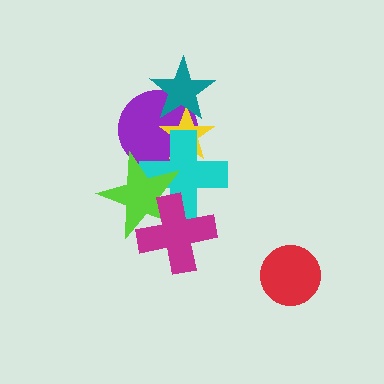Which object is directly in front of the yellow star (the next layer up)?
The teal star is directly in front of the yellow star.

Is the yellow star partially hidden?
Yes, it is partially covered by another shape.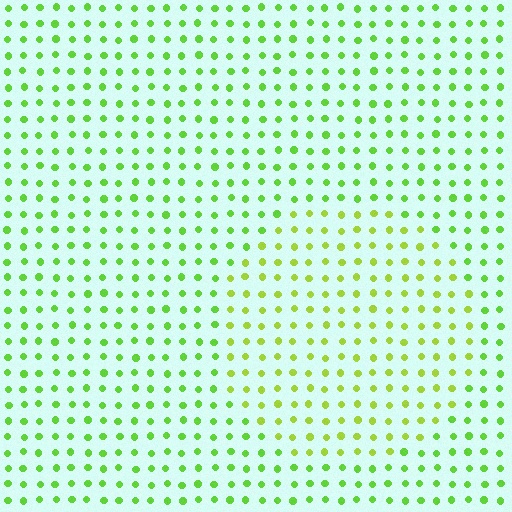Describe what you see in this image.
The image is filled with small lime elements in a uniform arrangement. A circle-shaped region is visible where the elements are tinted to a slightly different hue, forming a subtle color boundary.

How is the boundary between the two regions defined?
The boundary is defined purely by a slight shift in hue (about 25 degrees). Spacing, size, and orientation are identical on both sides.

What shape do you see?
I see a circle.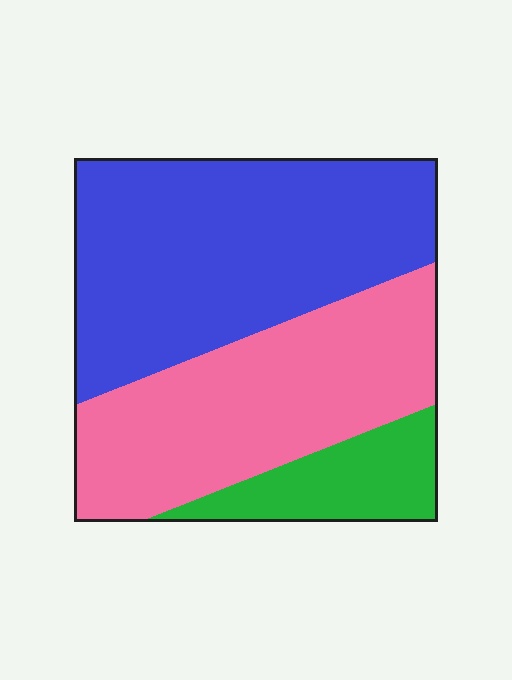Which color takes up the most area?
Blue, at roughly 50%.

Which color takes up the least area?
Green, at roughly 15%.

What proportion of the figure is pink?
Pink takes up about three eighths (3/8) of the figure.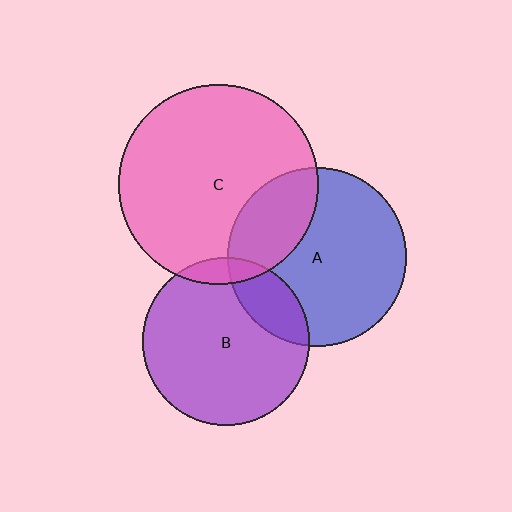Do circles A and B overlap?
Yes.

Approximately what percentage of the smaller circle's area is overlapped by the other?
Approximately 20%.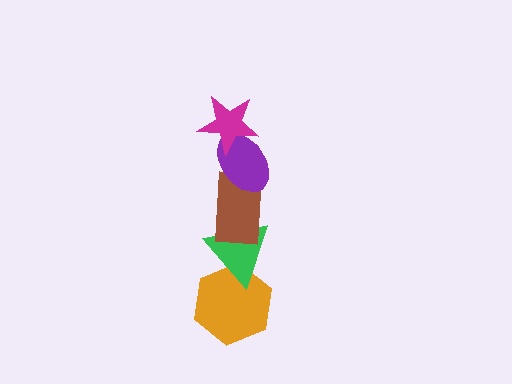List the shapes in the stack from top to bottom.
From top to bottom: the magenta star, the purple ellipse, the brown rectangle, the green triangle, the orange hexagon.